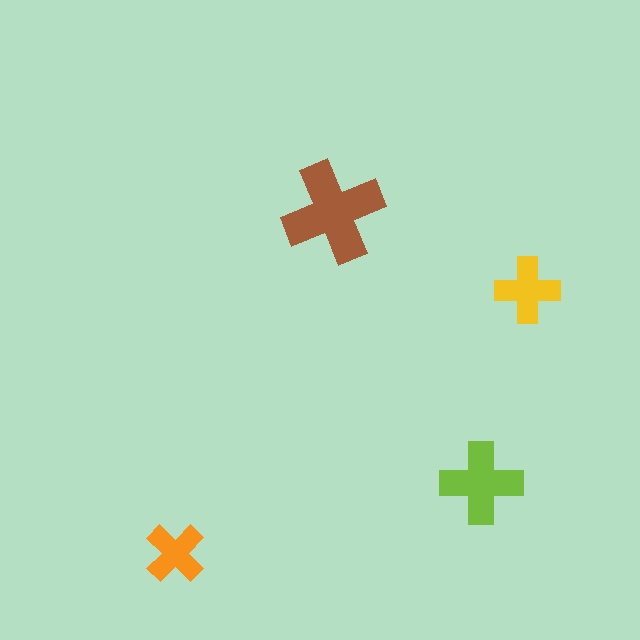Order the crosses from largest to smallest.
the brown one, the lime one, the yellow one, the orange one.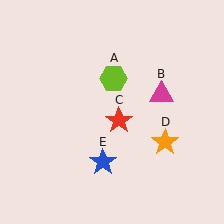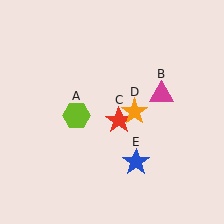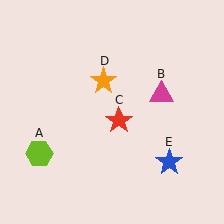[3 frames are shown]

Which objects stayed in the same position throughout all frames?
Magenta triangle (object B) and red star (object C) remained stationary.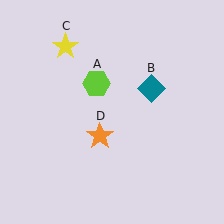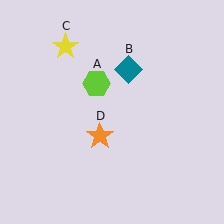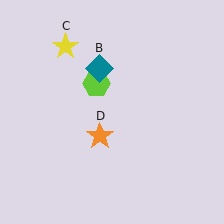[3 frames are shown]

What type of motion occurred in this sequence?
The teal diamond (object B) rotated counterclockwise around the center of the scene.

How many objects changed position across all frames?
1 object changed position: teal diamond (object B).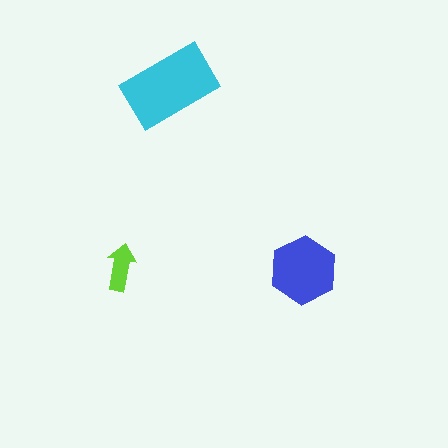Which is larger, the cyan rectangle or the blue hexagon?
The cyan rectangle.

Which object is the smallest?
The lime arrow.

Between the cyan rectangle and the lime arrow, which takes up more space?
The cyan rectangle.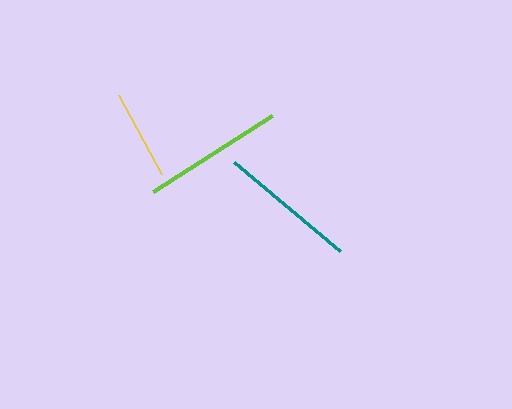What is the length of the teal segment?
The teal segment is approximately 138 pixels long.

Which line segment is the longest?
The lime line is the longest at approximately 141 pixels.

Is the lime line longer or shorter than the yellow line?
The lime line is longer than the yellow line.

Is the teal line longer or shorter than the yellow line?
The teal line is longer than the yellow line.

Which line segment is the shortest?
The yellow line is the shortest at approximately 90 pixels.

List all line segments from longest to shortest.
From longest to shortest: lime, teal, yellow.